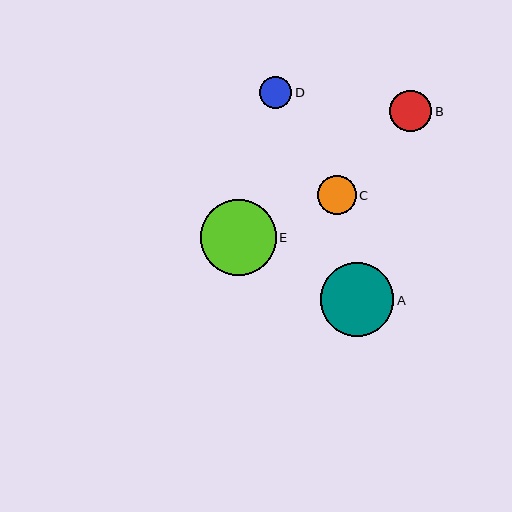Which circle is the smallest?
Circle D is the smallest with a size of approximately 32 pixels.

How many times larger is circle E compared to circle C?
Circle E is approximately 1.9 times the size of circle C.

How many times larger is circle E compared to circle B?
Circle E is approximately 1.8 times the size of circle B.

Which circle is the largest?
Circle E is the largest with a size of approximately 76 pixels.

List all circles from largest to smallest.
From largest to smallest: E, A, B, C, D.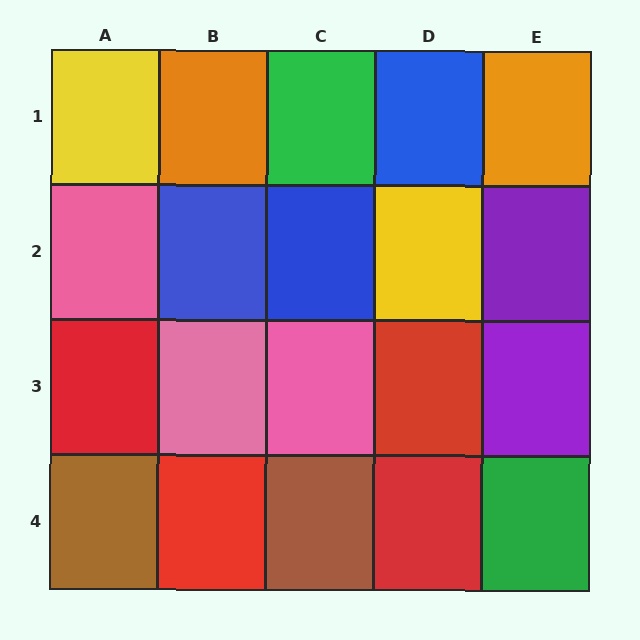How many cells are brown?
2 cells are brown.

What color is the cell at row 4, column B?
Red.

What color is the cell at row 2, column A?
Pink.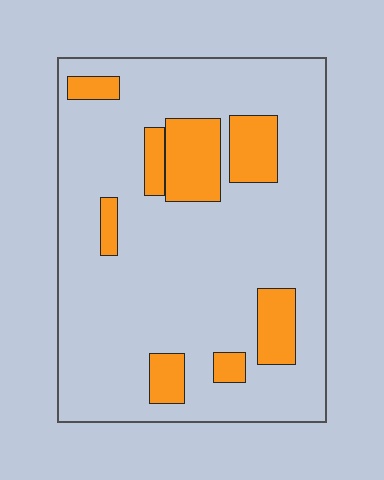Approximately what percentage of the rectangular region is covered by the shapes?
Approximately 20%.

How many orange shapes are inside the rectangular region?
8.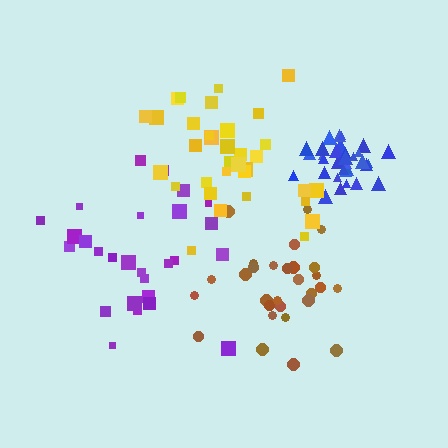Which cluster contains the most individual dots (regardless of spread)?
Blue (35).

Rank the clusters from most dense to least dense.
blue, yellow, brown, purple.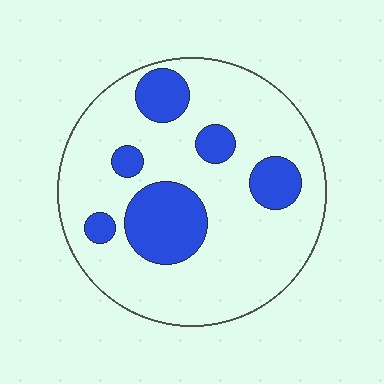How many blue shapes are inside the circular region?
6.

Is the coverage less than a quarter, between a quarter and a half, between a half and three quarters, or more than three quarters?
Less than a quarter.